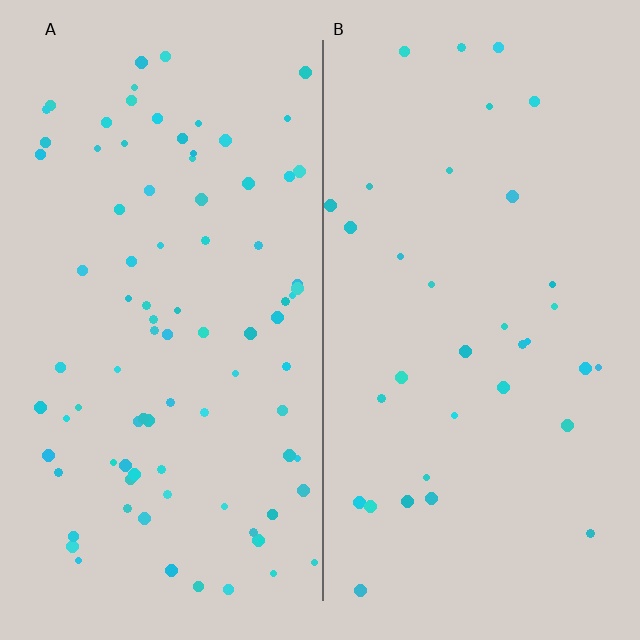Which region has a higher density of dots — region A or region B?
A (the left).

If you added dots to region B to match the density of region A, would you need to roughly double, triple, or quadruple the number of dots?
Approximately triple.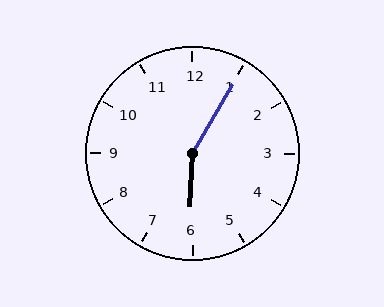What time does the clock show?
6:05.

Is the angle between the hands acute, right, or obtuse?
It is obtuse.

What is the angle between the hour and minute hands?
Approximately 152 degrees.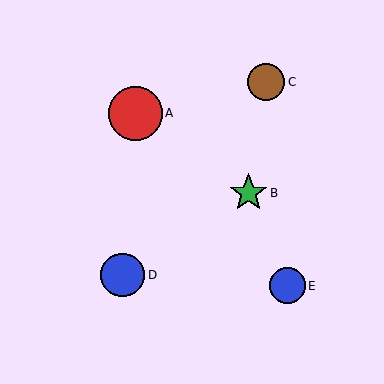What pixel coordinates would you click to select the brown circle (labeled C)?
Click at (266, 82) to select the brown circle C.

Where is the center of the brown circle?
The center of the brown circle is at (266, 82).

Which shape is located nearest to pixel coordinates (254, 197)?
The green star (labeled B) at (248, 193) is nearest to that location.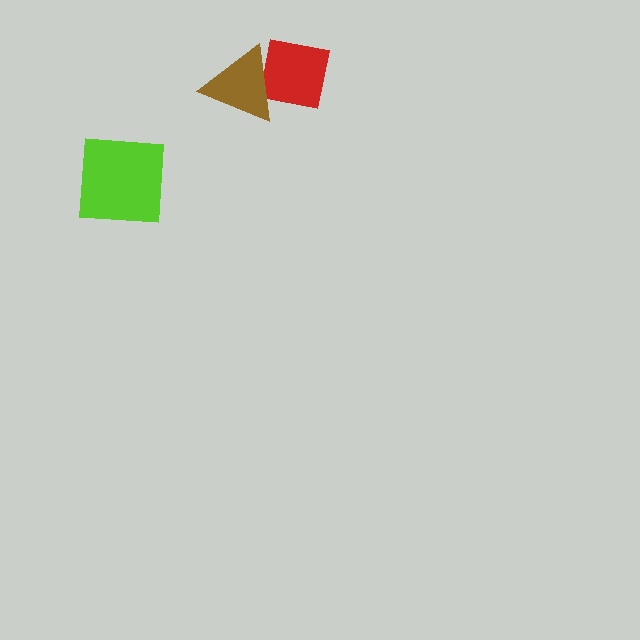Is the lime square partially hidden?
No, no other shape covers it.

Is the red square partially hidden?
Yes, it is partially covered by another shape.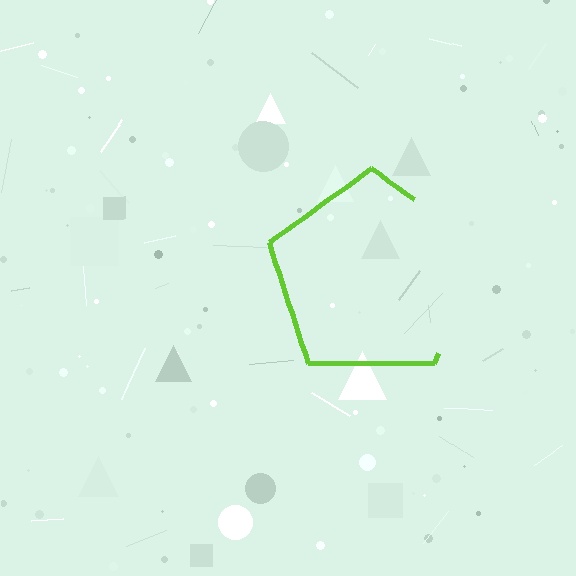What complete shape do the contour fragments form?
The contour fragments form a pentagon.